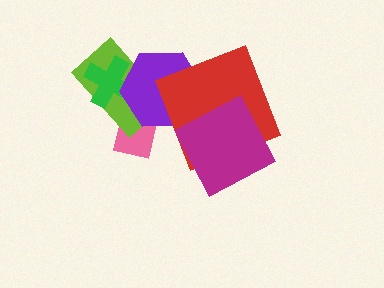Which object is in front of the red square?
The magenta square is in front of the red square.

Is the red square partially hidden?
Yes, it is partially covered by another shape.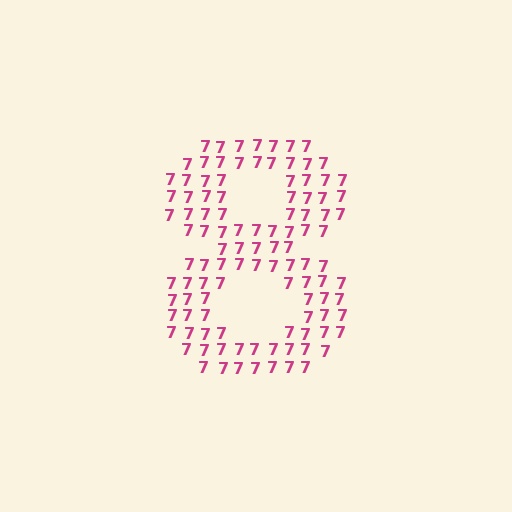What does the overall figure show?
The overall figure shows the digit 8.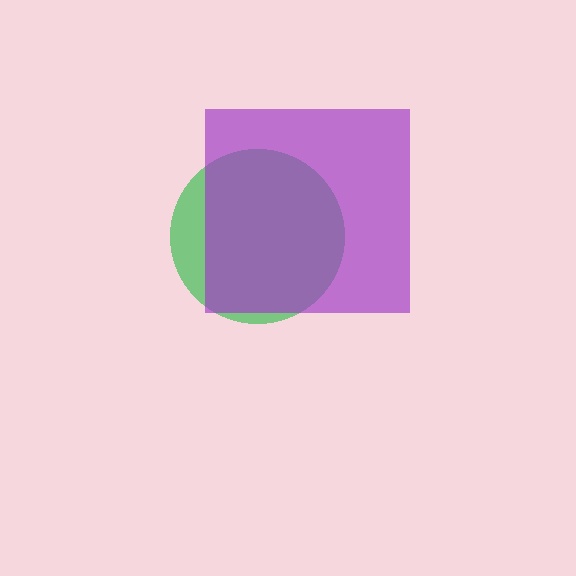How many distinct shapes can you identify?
There are 2 distinct shapes: a green circle, a purple square.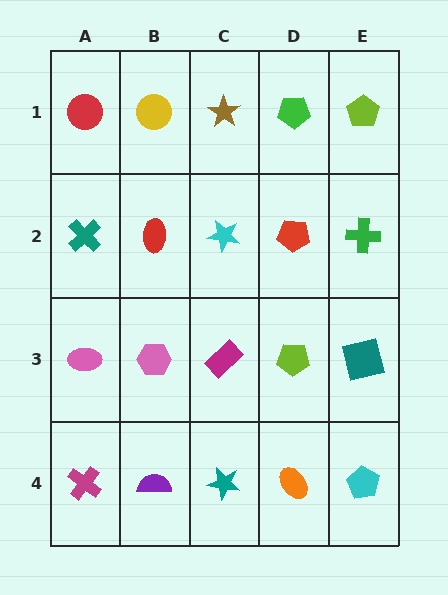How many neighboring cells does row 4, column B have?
3.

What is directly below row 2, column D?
A lime pentagon.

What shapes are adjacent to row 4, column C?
A magenta rectangle (row 3, column C), a purple semicircle (row 4, column B), an orange ellipse (row 4, column D).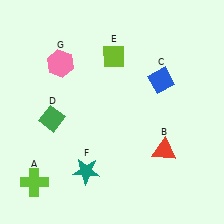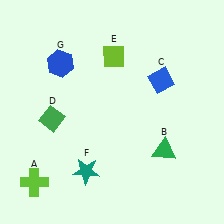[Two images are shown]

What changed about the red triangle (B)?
In Image 1, B is red. In Image 2, it changed to green.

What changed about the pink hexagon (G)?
In Image 1, G is pink. In Image 2, it changed to blue.